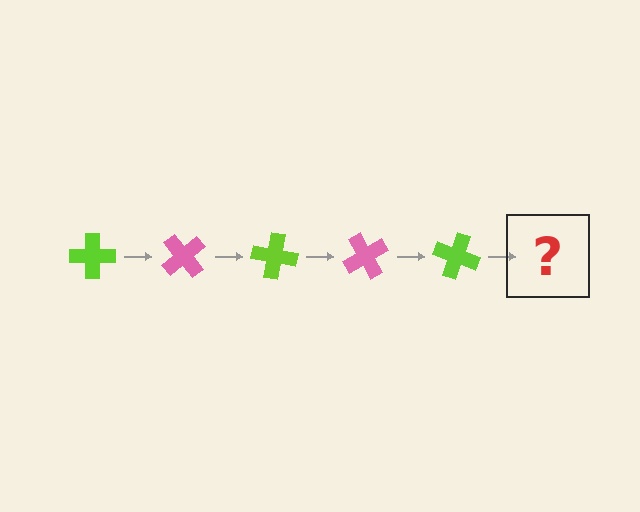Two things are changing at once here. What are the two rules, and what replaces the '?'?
The two rules are that it rotates 50 degrees each step and the color cycles through lime and pink. The '?' should be a pink cross, rotated 250 degrees from the start.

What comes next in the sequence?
The next element should be a pink cross, rotated 250 degrees from the start.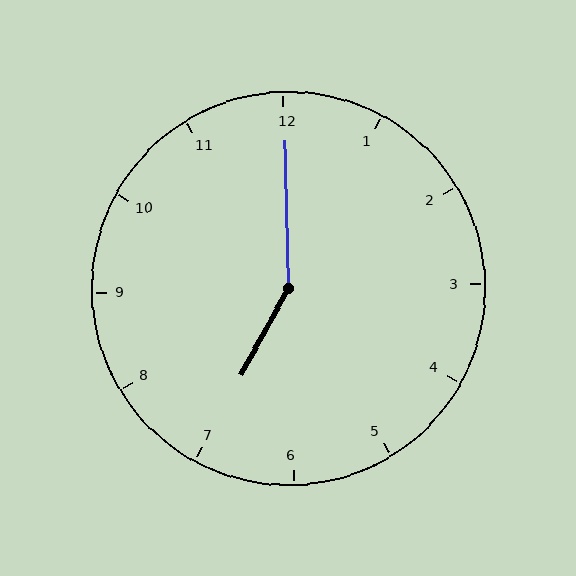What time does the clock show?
7:00.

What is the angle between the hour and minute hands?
Approximately 150 degrees.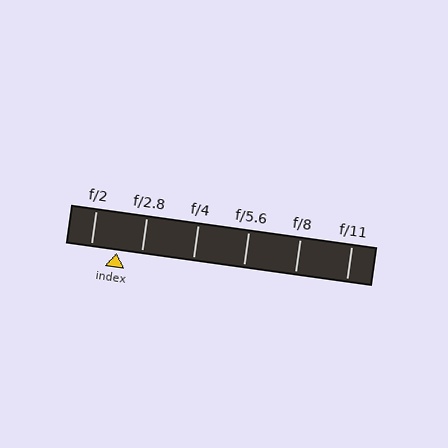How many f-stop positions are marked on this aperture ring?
There are 6 f-stop positions marked.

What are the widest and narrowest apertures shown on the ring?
The widest aperture shown is f/2 and the narrowest is f/11.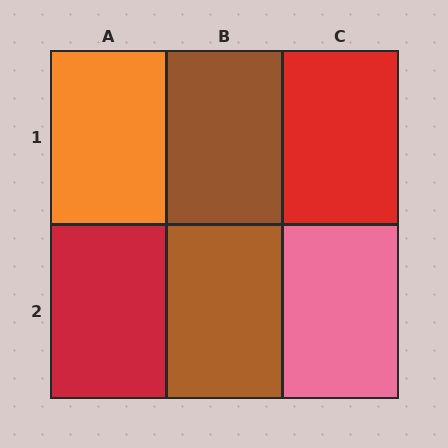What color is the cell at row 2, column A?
Red.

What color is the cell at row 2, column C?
Pink.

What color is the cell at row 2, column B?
Brown.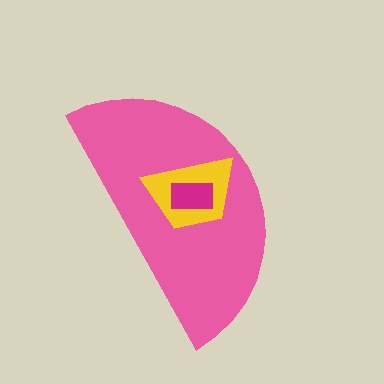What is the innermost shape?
The magenta rectangle.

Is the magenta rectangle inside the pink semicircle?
Yes.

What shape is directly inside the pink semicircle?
The yellow trapezoid.